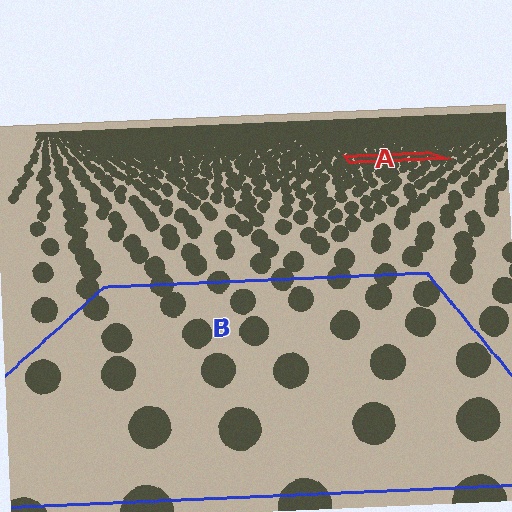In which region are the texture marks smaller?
The texture marks are smaller in region A, because it is farther away.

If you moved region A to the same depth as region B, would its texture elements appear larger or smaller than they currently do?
They would appear larger. At a closer depth, the same texture elements are projected at a bigger on-screen size.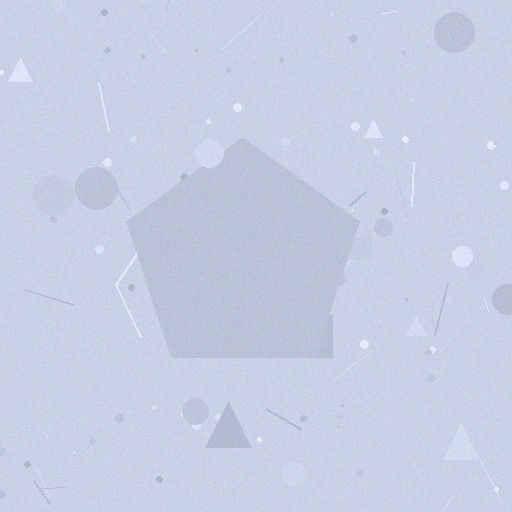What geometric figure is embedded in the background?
A pentagon is embedded in the background.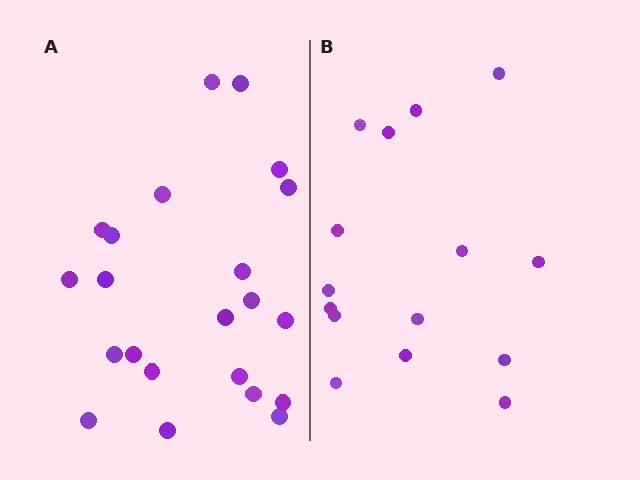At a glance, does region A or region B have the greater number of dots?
Region A (the left region) has more dots.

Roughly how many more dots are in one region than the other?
Region A has roughly 8 or so more dots than region B.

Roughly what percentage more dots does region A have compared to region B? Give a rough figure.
About 45% more.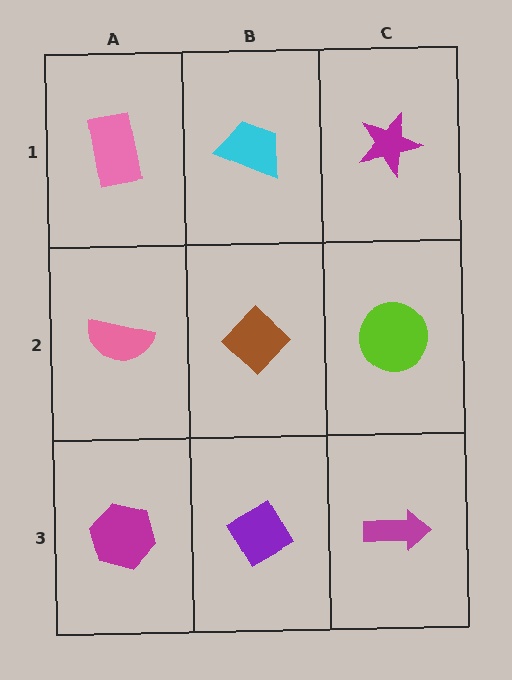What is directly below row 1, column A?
A pink semicircle.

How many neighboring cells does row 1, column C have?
2.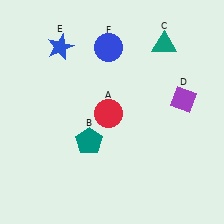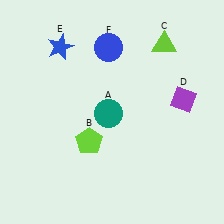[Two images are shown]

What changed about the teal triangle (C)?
In Image 1, C is teal. In Image 2, it changed to lime.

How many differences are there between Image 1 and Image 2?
There are 3 differences between the two images.